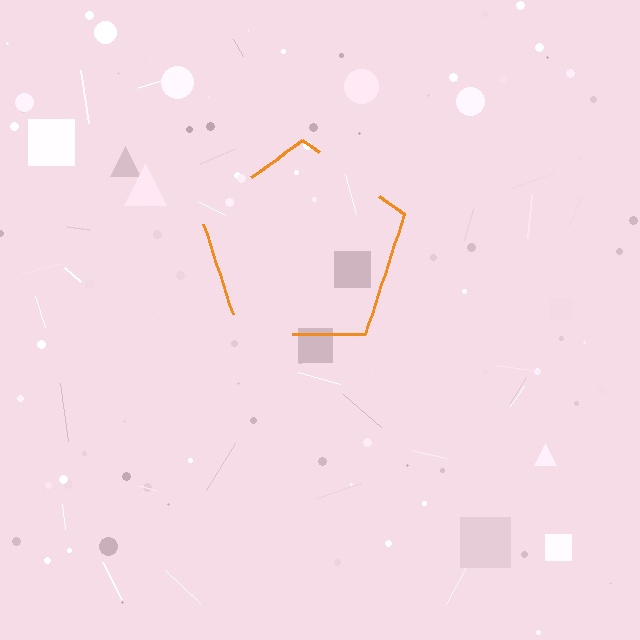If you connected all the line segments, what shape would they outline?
They would outline a pentagon.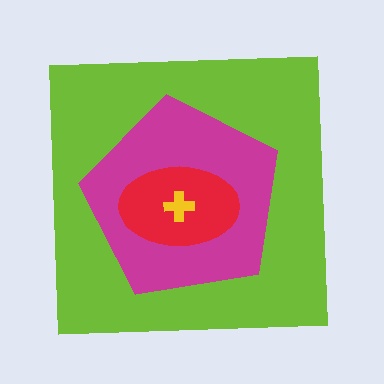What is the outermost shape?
The lime square.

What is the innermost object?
The yellow cross.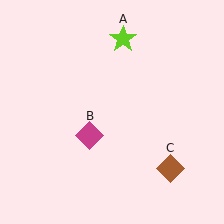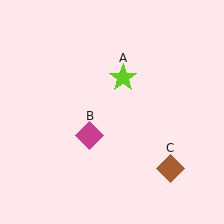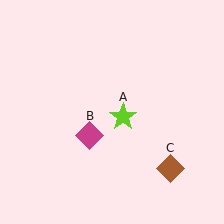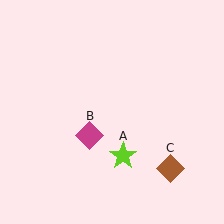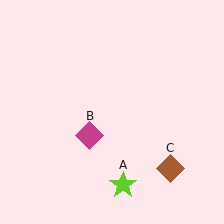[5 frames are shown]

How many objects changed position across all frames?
1 object changed position: lime star (object A).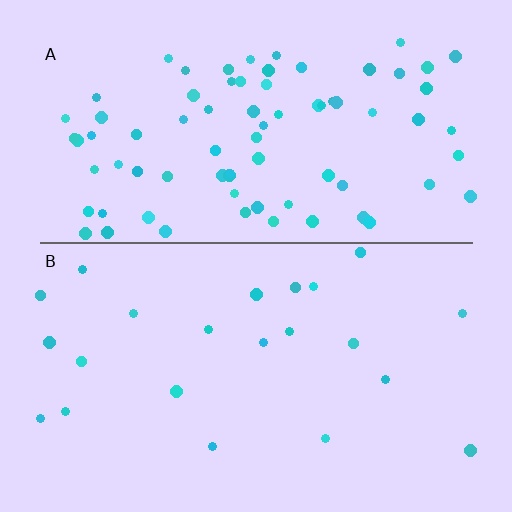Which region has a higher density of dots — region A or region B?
A (the top).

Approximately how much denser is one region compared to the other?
Approximately 3.6× — region A over region B.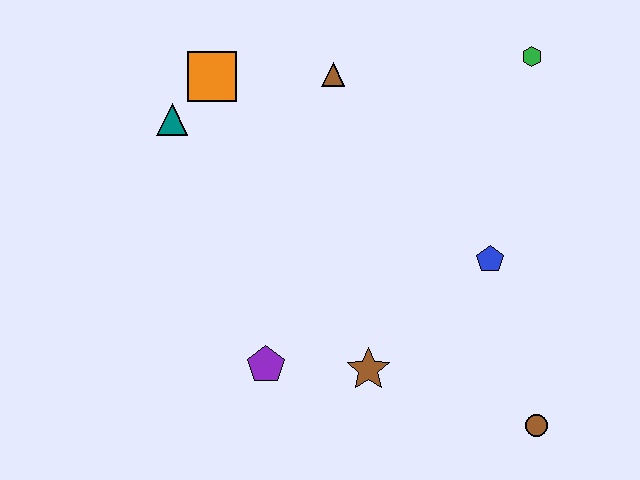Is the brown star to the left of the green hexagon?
Yes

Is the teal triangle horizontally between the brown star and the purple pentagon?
No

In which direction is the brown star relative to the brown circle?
The brown star is to the left of the brown circle.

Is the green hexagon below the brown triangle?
No